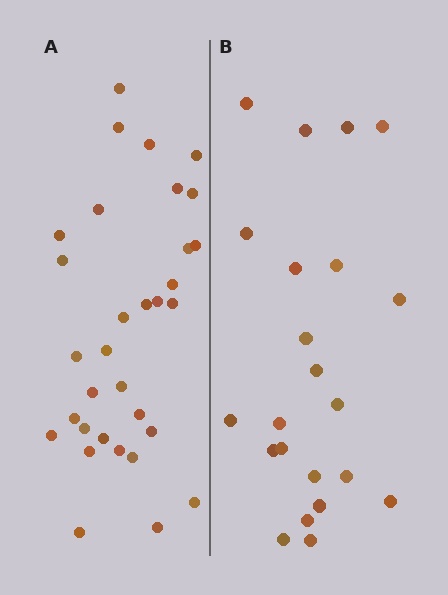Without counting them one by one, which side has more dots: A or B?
Region A (the left region) has more dots.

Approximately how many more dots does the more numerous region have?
Region A has roughly 10 or so more dots than region B.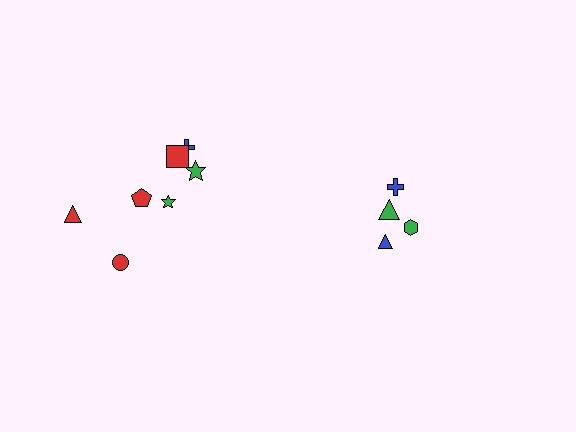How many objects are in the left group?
There are 7 objects.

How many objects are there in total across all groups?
There are 11 objects.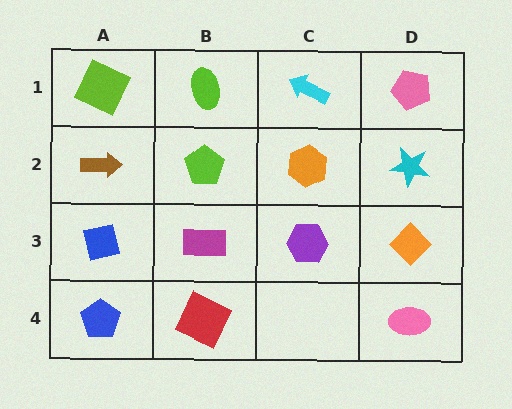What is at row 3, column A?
A blue square.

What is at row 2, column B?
A lime pentagon.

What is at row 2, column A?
A brown arrow.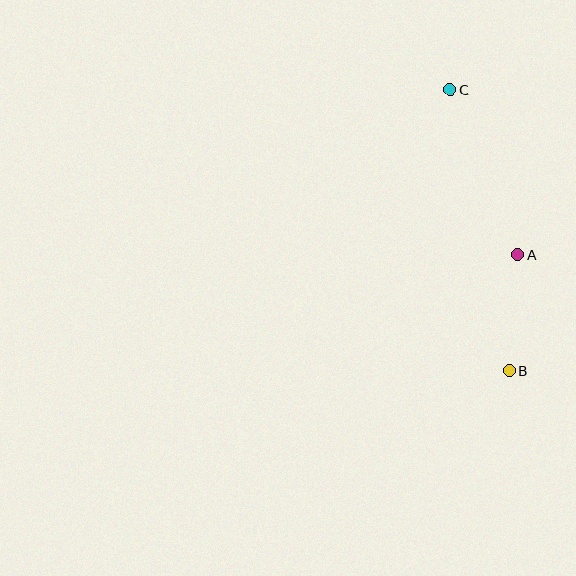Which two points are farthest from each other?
Points B and C are farthest from each other.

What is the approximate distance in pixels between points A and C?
The distance between A and C is approximately 178 pixels.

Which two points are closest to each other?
Points A and B are closest to each other.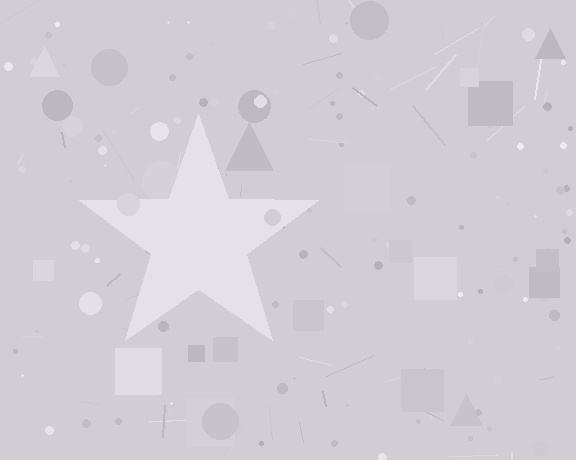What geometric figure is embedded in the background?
A star is embedded in the background.